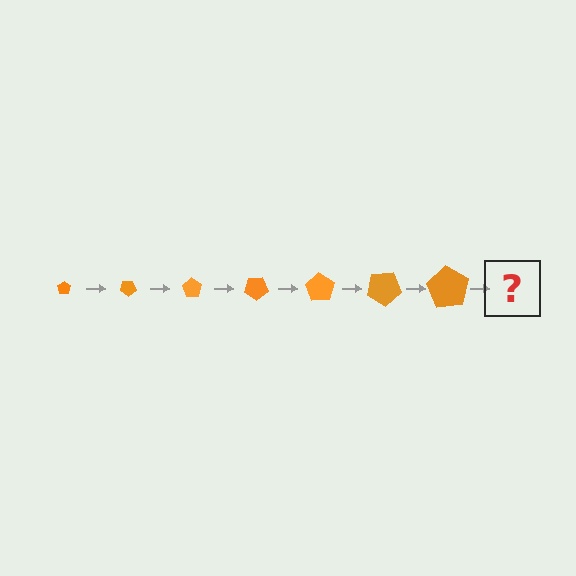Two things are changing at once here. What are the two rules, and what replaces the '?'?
The two rules are that the pentagon grows larger each step and it rotates 35 degrees each step. The '?' should be a pentagon, larger than the previous one and rotated 245 degrees from the start.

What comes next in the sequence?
The next element should be a pentagon, larger than the previous one and rotated 245 degrees from the start.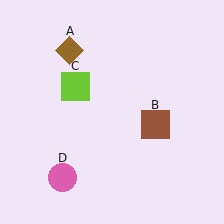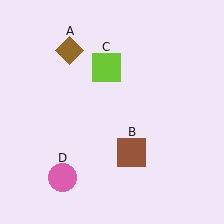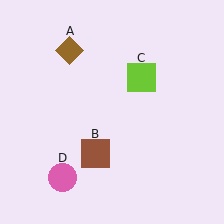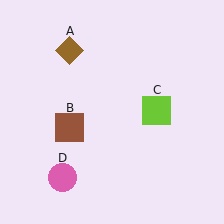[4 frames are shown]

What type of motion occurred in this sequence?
The brown square (object B), lime square (object C) rotated clockwise around the center of the scene.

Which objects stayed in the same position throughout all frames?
Brown diamond (object A) and pink circle (object D) remained stationary.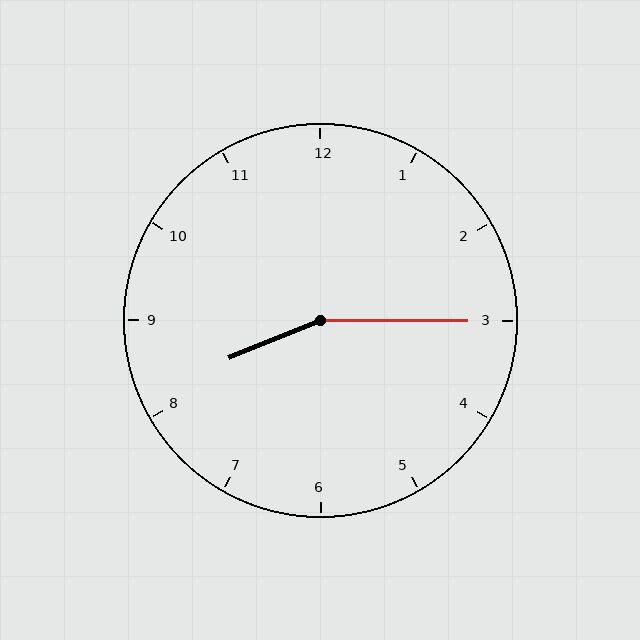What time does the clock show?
8:15.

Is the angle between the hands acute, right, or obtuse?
It is obtuse.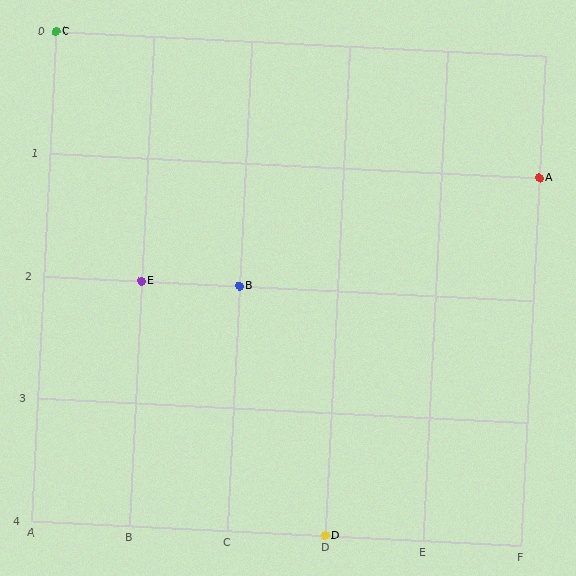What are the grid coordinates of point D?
Point D is at grid coordinates (D, 4).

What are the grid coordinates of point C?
Point C is at grid coordinates (A, 0).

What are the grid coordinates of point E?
Point E is at grid coordinates (B, 2).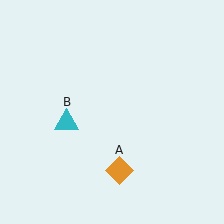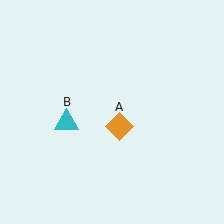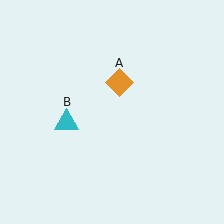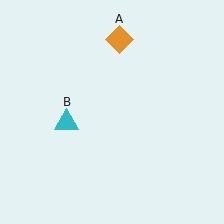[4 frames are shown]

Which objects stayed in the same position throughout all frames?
Cyan triangle (object B) remained stationary.